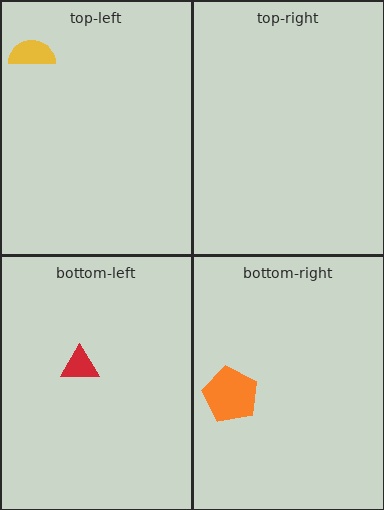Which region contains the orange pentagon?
The bottom-right region.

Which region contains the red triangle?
The bottom-left region.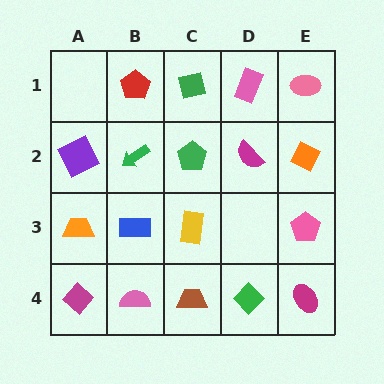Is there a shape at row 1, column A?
No, that cell is empty.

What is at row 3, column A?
An orange trapezoid.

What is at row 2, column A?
A purple square.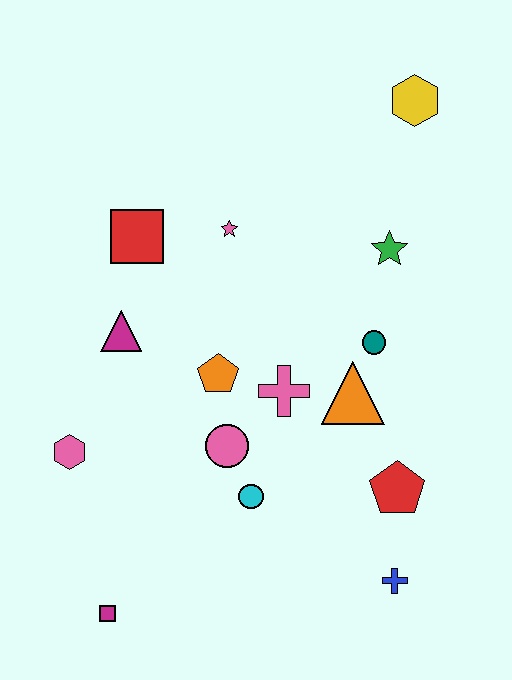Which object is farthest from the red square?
The blue cross is farthest from the red square.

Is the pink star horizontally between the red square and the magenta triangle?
No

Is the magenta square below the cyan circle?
Yes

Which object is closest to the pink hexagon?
The magenta triangle is closest to the pink hexagon.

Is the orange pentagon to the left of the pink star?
Yes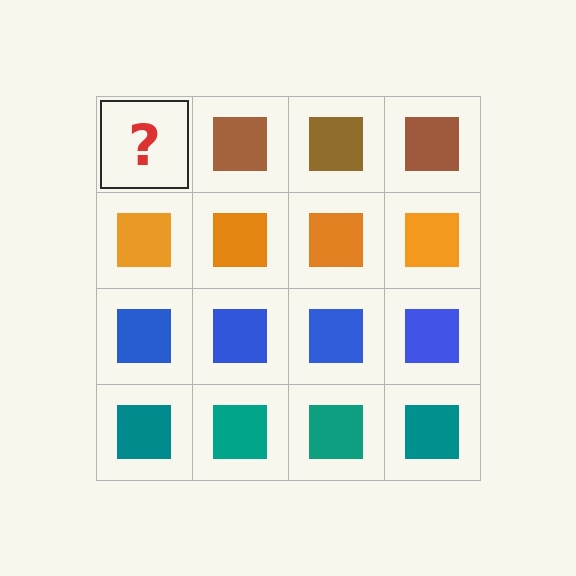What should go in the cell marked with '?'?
The missing cell should contain a brown square.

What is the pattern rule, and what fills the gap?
The rule is that each row has a consistent color. The gap should be filled with a brown square.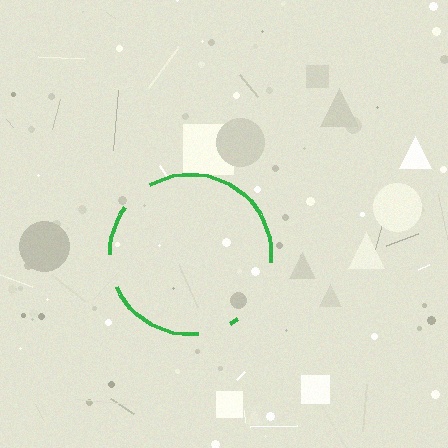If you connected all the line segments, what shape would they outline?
They would outline a circle.